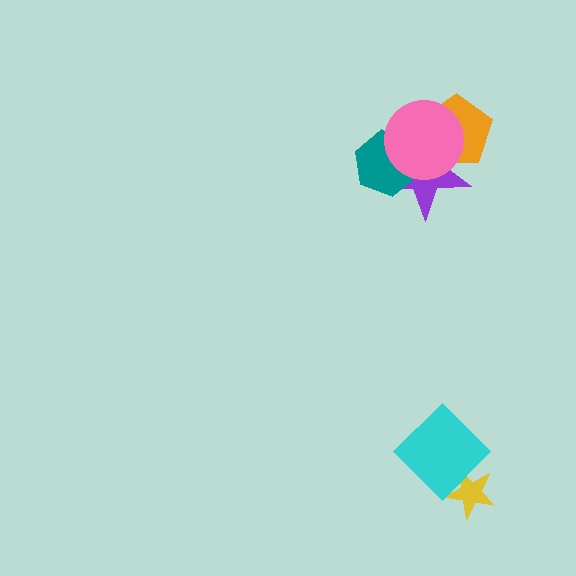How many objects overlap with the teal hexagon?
2 objects overlap with the teal hexagon.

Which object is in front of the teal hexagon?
The pink circle is in front of the teal hexagon.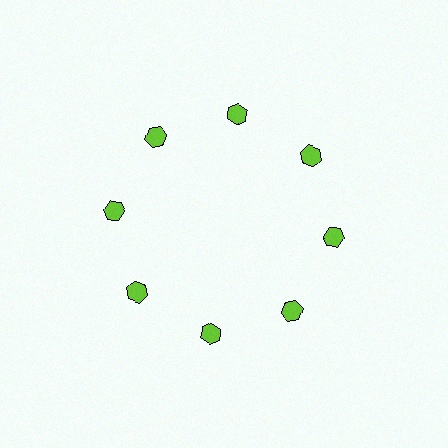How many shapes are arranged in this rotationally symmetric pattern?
There are 8 shapes, arranged in 8 groups of 1.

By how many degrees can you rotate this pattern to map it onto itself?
The pattern maps onto itself every 45 degrees of rotation.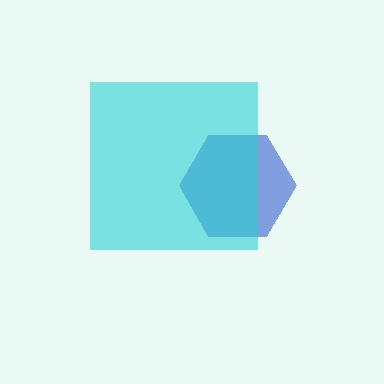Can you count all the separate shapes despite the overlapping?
Yes, there are 2 separate shapes.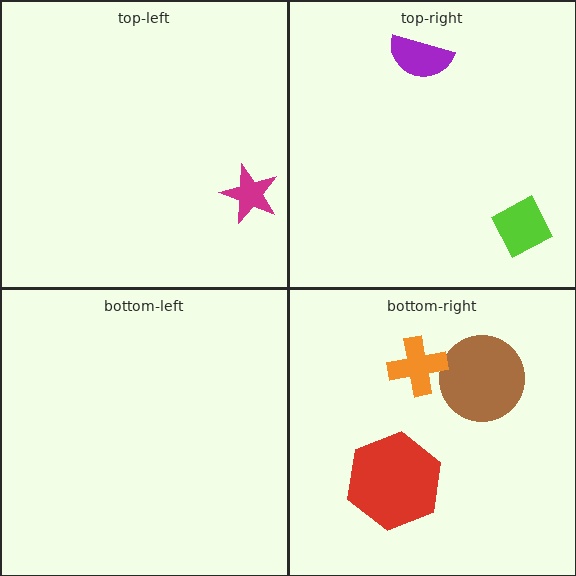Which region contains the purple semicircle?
The top-right region.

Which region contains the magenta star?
The top-left region.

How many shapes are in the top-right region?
2.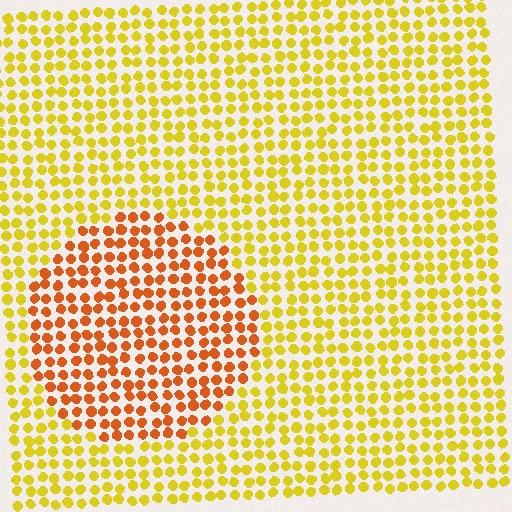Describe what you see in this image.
The image is filled with small yellow elements in a uniform arrangement. A circle-shaped region is visible where the elements are tinted to a slightly different hue, forming a subtle color boundary.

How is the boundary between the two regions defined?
The boundary is defined purely by a slight shift in hue (about 37 degrees). Spacing, size, and orientation are identical on both sides.